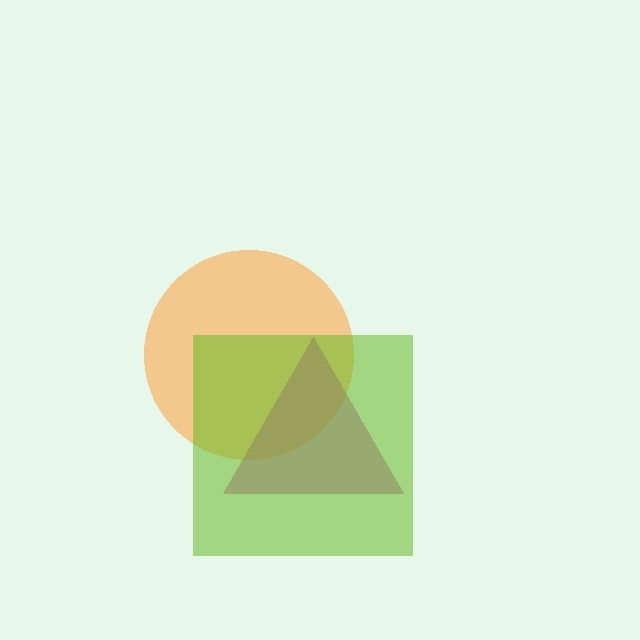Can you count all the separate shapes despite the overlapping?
Yes, there are 3 separate shapes.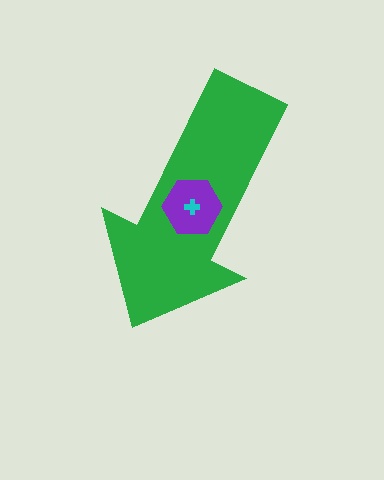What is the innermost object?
The cyan cross.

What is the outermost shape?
The green arrow.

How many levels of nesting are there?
3.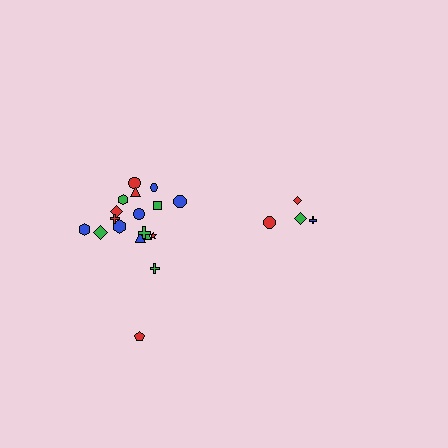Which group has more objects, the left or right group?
The left group.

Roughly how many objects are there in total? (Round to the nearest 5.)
Roughly 20 objects in total.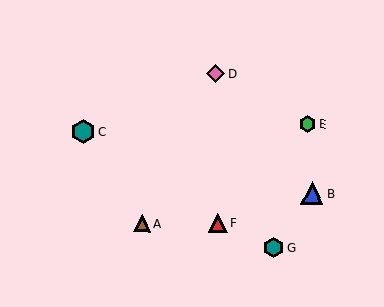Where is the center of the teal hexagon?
The center of the teal hexagon is at (83, 131).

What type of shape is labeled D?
Shape D is a pink diamond.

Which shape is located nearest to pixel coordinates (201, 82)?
The pink diamond (labeled D) at (215, 74) is nearest to that location.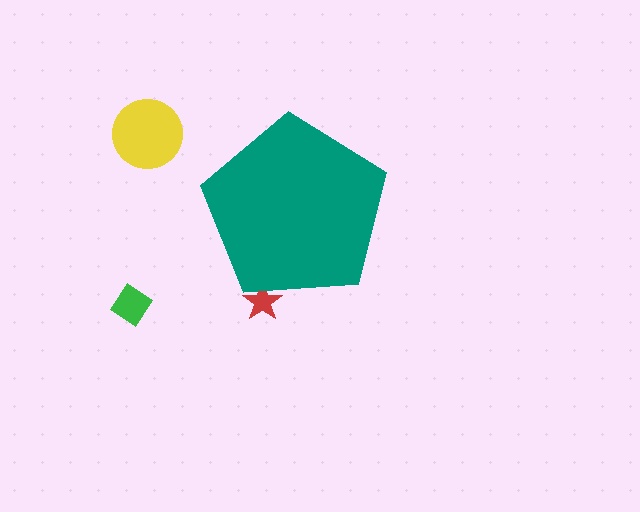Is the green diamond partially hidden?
No, the green diamond is fully visible.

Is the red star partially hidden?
Yes, the red star is partially hidden behind the teal pentagon.